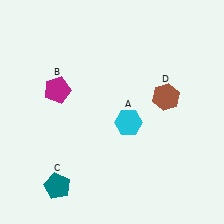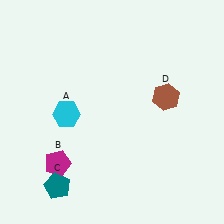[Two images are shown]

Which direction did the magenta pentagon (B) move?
The magenta pentagon (B) moved down.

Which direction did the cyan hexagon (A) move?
The cyan hexagon (A) moved left.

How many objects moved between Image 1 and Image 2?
2 objects moved between the two images.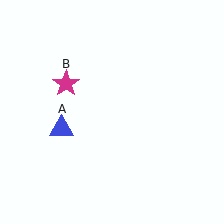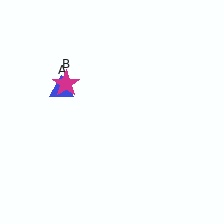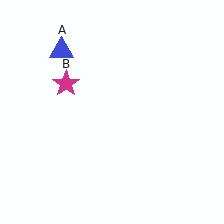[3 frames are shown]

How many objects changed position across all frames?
1 object changed position: blue triangle (object A).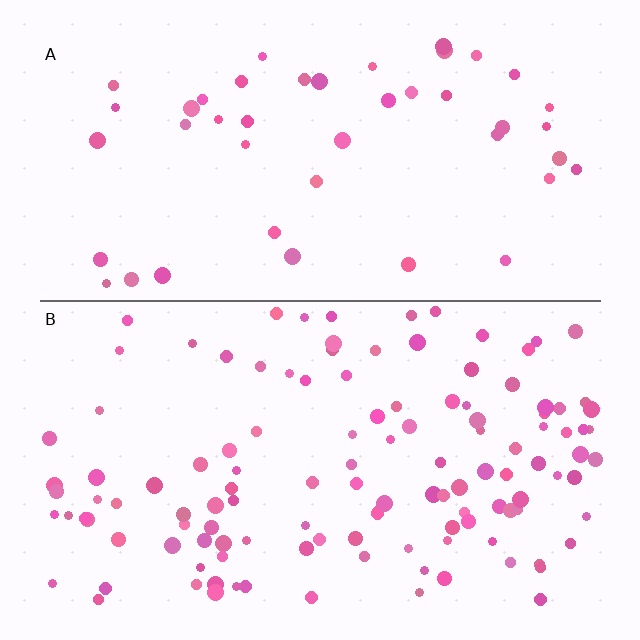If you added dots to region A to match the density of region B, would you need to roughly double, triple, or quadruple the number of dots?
Approximately triple.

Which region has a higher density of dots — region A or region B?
B (the bottom).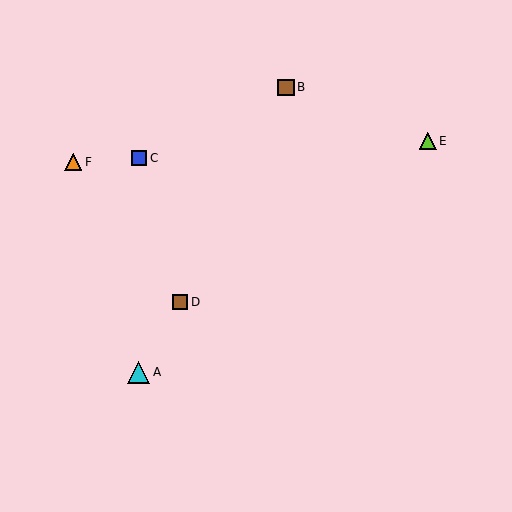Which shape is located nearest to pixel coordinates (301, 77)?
The brown square (labeled B) at (286, 87) is nearest to that location.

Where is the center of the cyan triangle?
The center of the cyan triangle is at (139, 372).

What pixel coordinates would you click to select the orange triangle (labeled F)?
Click at (73, 162) to select the orange triangle F.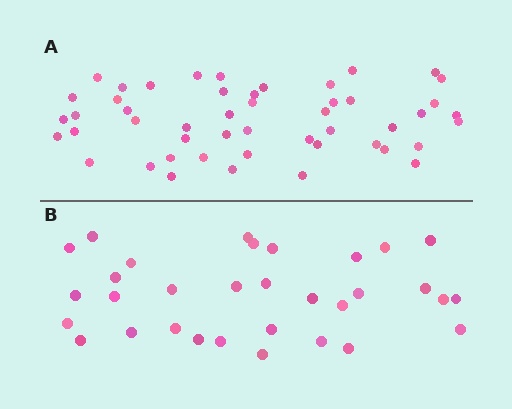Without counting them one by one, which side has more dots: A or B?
Region A (the top region) has more dots.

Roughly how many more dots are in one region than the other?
Region A has approximately 15 more dots than region B.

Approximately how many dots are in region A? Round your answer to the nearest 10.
About 50 dots. (The exact count is 49, which rounds to 50.)